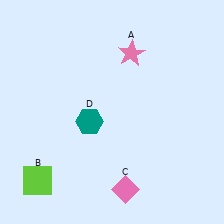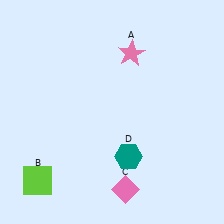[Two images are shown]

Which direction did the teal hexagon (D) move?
The teal hexagon (D) moved right.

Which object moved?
The teal hexagon (D) moved right.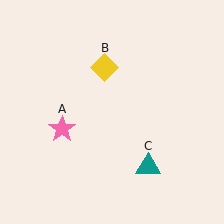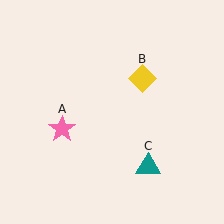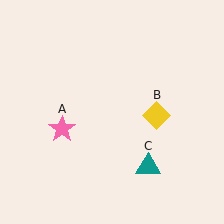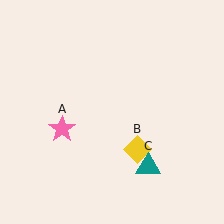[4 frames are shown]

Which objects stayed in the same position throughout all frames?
Pink star (object A) and teal triangle (object C) remained stationary.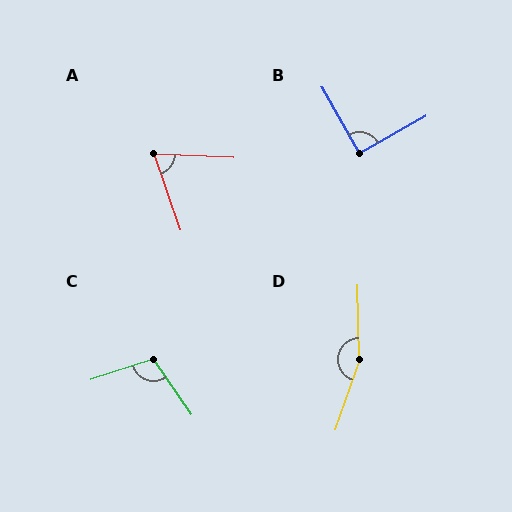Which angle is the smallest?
A, at approximately 68 degrees.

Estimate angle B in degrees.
Approximately 90 degrees.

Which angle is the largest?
D, at approximately 159 degrees.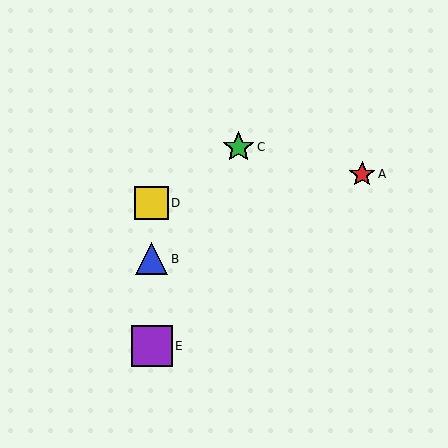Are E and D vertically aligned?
Yes, both are at x≈152.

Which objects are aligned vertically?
Objects B, D, E are aligned vertically.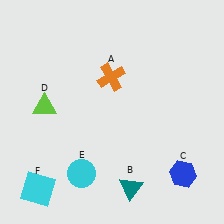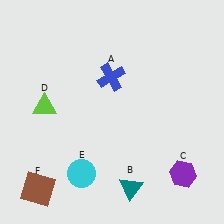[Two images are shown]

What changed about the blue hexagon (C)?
In Image 1, C is blue. In Image 2, it changed to purple.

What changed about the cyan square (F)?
In Image 1, F is cyan. In Image 2, it changed to brown.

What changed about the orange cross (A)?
In Image 1, A is orange. In Image 2, it changed to blue.